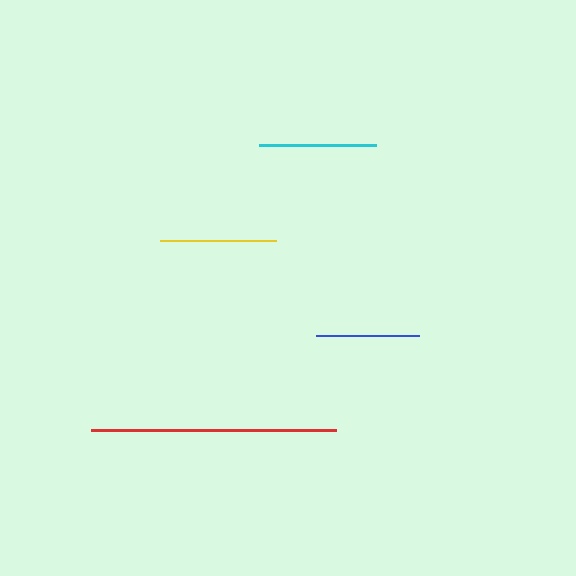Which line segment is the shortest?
The blue line is the shortest at approximately 103 pixels.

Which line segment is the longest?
The red line is the longest at approximately 245 pixels.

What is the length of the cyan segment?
The cyan segment is approximately 116 pixels long.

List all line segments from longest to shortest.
From longest to shortest: red, cyan, yellow, blue.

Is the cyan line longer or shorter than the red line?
The red line is longer than the cyan line.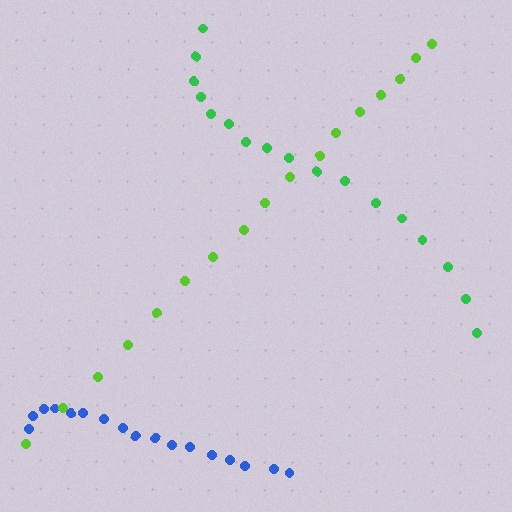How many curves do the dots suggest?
There are 3 distinct paths.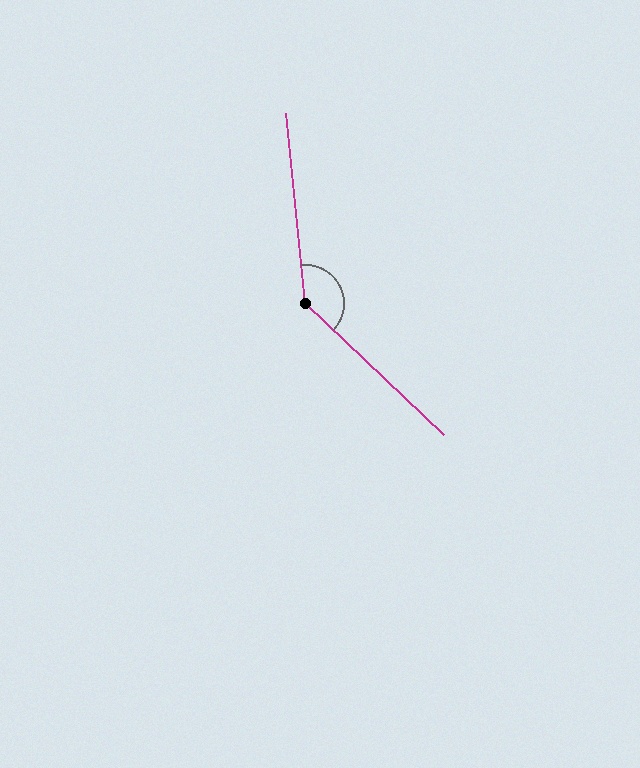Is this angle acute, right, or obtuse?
It is obtuse.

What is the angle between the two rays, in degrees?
Approximately 139 degrees.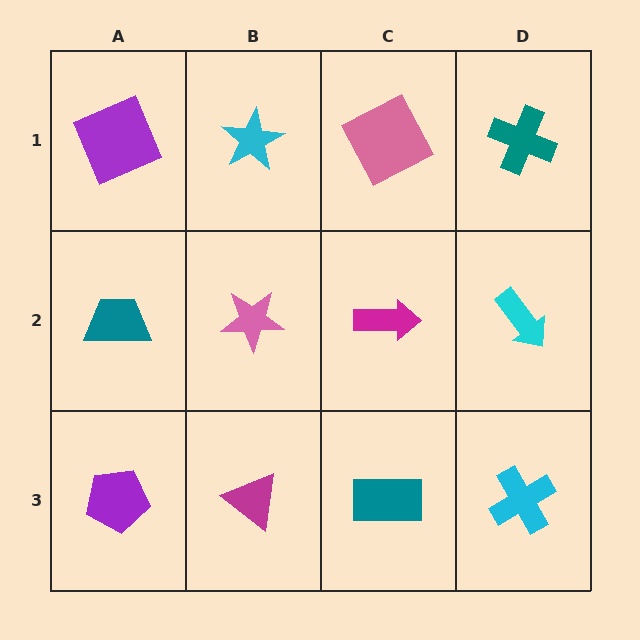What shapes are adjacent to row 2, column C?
A pink square (row 1, column C), a teal rectangle (row 3, column C), a pink star (row 2, column B), a cyan arrow (row 2, column D).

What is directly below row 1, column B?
A pink star.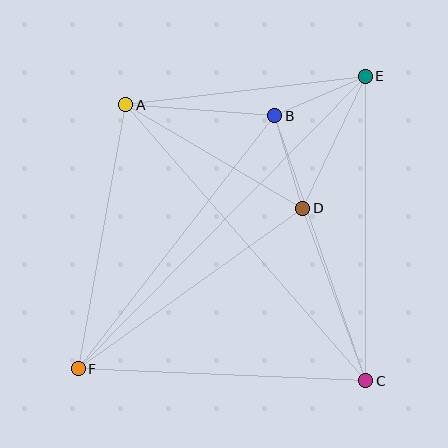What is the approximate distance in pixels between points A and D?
The distance between A and D is approximately 205 pixels.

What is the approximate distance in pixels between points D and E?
The distance between D and E is approximately 146 pixels.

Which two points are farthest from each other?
Points E and F are farthest from each other.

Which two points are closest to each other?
Points B and D are closest to each other.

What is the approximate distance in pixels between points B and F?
The distance between B and F is approximately 320 pixels.